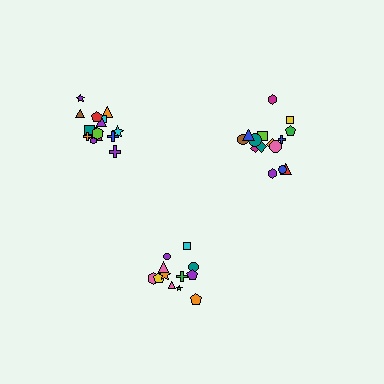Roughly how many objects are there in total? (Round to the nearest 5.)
Roughly 45 objects in total.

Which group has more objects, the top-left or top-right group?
The top-left group.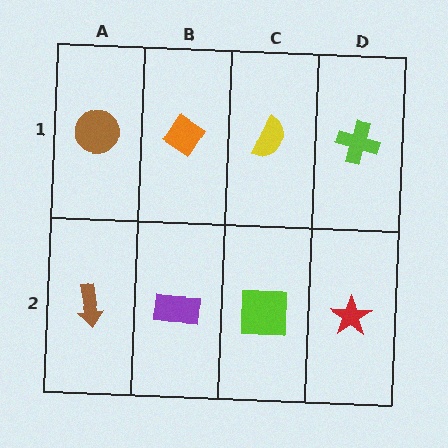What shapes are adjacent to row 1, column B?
A purple rectangle (row 2, column B), a brown circle (row 1, column A), a yellow semicircle (row 1, column C).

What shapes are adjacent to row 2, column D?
A lime cross (row 1, column D), a lime square (row 2, column C).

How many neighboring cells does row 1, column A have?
2.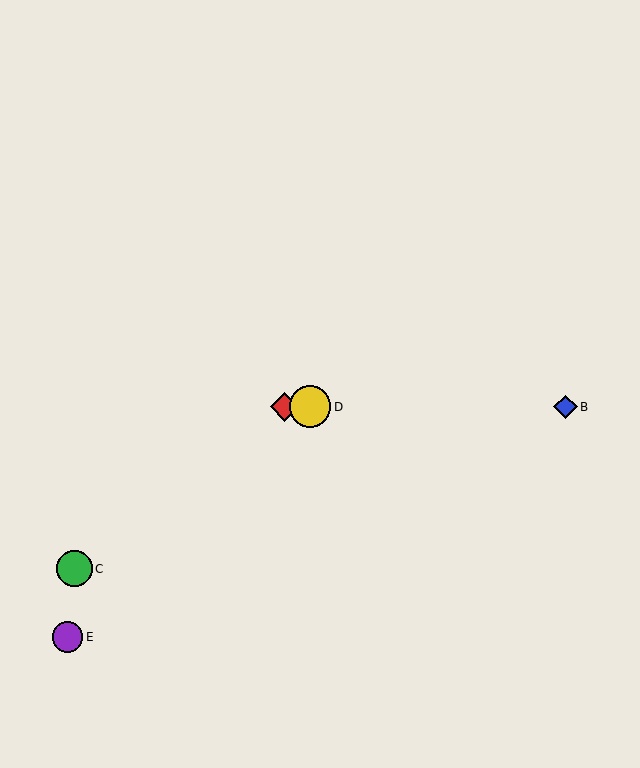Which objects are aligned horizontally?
Objects A, B, D are aligned horizontally.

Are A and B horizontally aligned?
Yes, both are at y≈407.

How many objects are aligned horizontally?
3 objects (A, B, D) are aligned horizontally.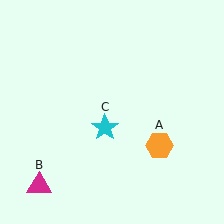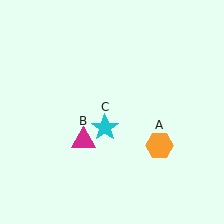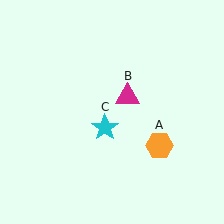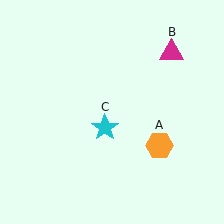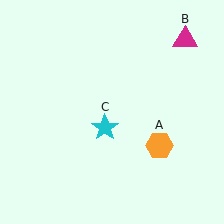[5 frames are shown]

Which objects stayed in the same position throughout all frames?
Orange hexagon (object A) and cyan star (object C) remained stationary.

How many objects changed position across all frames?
1 object changed position: magenta triangle (object B).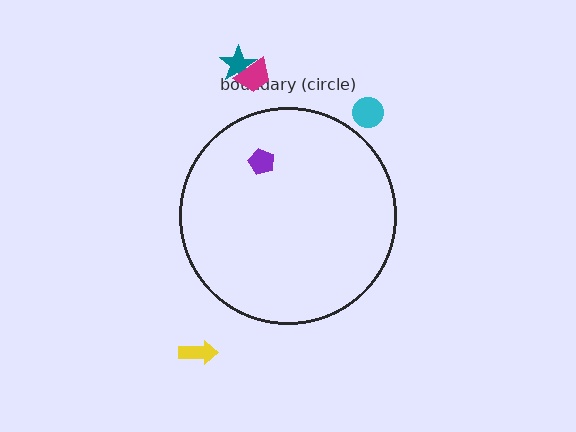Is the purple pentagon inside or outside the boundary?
Inside.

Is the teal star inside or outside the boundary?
Outside.